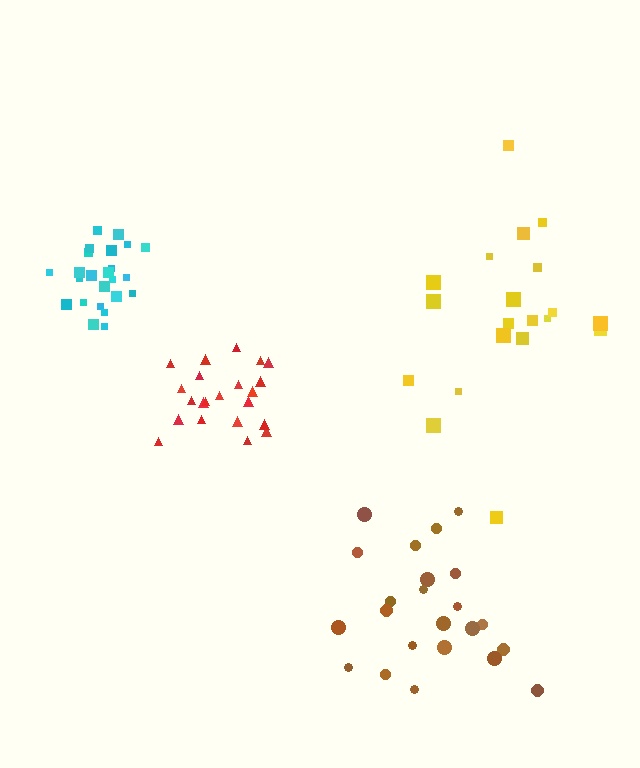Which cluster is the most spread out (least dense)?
Yellow.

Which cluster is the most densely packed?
Cyan.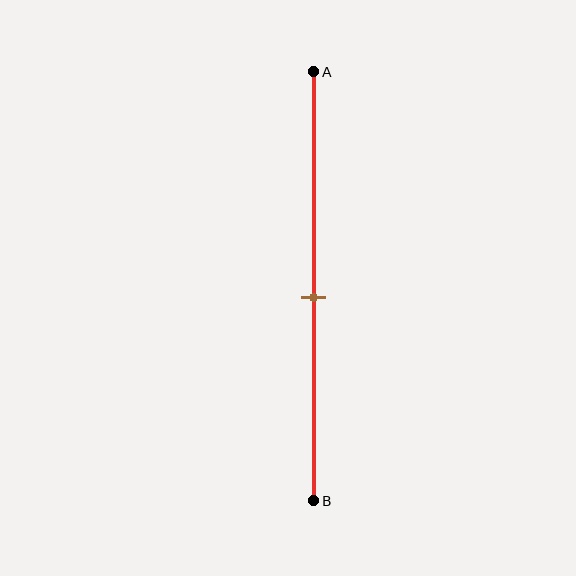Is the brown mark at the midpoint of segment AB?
Yes, the mark is approximately at the midpoint.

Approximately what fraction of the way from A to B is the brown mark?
The brown mark is approximately 55% of the way from A to B.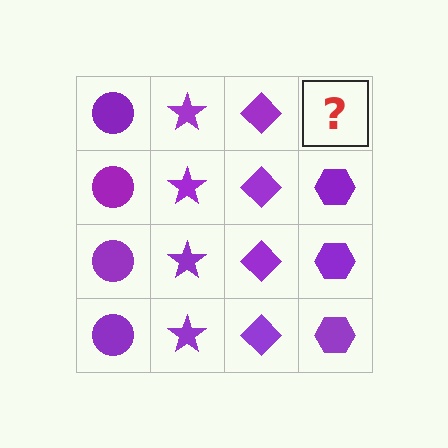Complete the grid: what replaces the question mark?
The question mark should be replaced with a purple hexagon.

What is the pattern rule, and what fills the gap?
The rule is that each column has a consistent shape. The gap should be filled with a purple hexagon.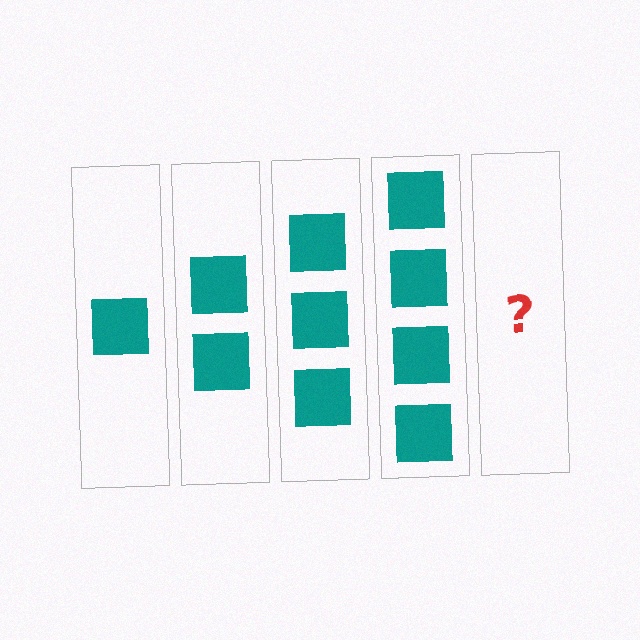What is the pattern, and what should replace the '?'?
The pattern is that each step adds one more square. The '?' should be 5 squares.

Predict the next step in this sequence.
The next step is 5 squares.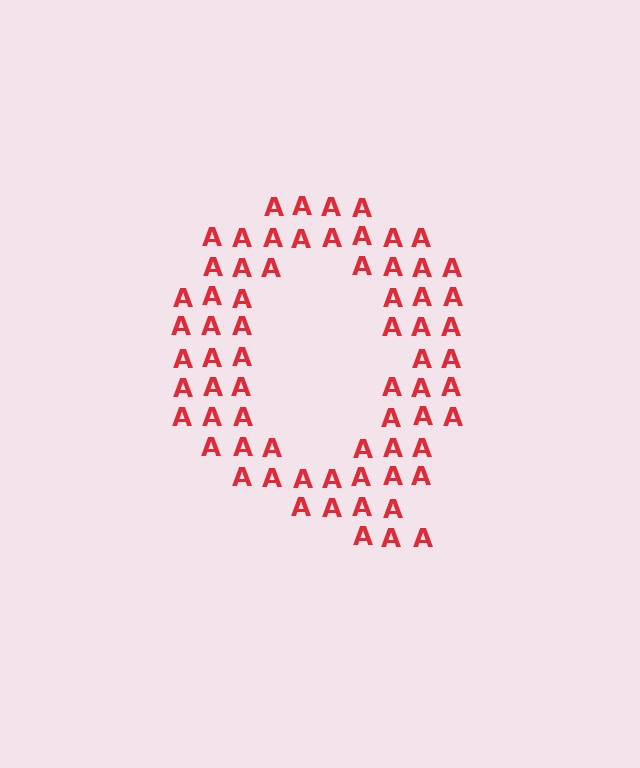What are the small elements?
The small elements are letter A's.